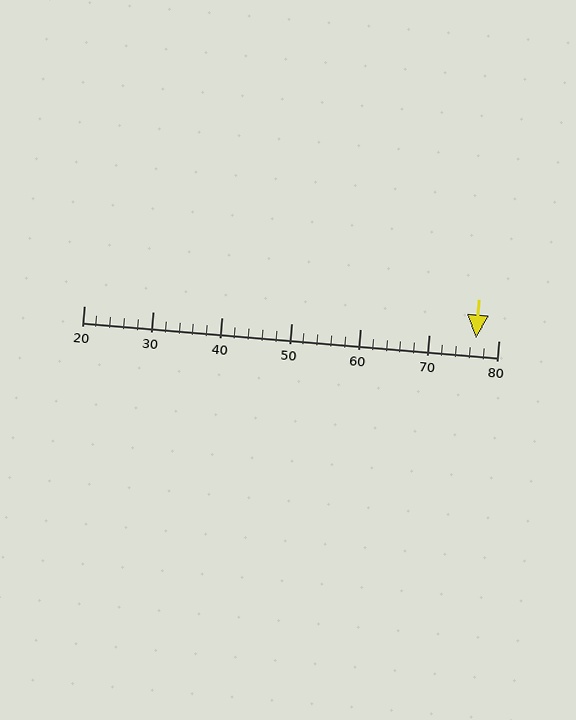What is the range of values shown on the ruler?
The ruler shows values from 20 to 80.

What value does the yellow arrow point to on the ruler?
The yellow arrow points to approximately 77.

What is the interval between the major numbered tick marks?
The major tick marks are spaced 10 units apart.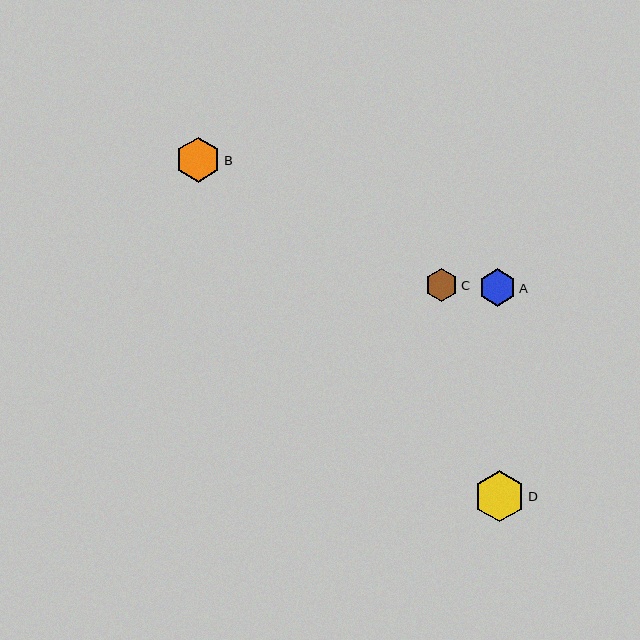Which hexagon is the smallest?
Hexagon C is the smallest with a size of approximately 33 pixels.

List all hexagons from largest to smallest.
From largest to smallest: D, B, A, C.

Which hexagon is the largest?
Hexagon D is the largest with a size of approximately 51 pixels.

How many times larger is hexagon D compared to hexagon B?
Hexagon D is approximately 1.1 times the size of hexagon B.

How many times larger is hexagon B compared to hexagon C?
Hexagon B is approximately 1.4 times the size of hexagon C.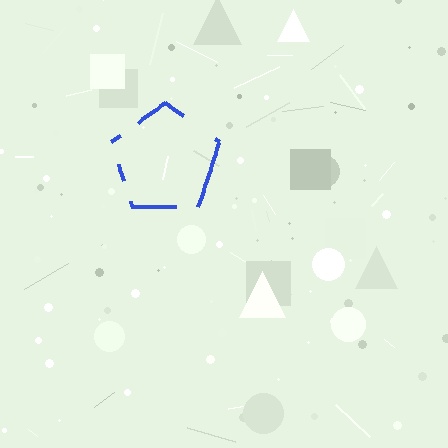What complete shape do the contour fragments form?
The contour fragments form a pentagon.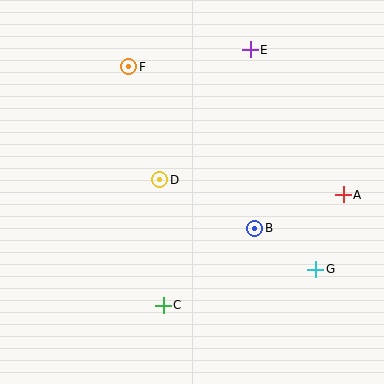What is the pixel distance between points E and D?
The distance between E and D is 158 pixels.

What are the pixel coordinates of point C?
Point C is at (163, 305).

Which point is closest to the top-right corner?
Point E is closest to the top-right corner.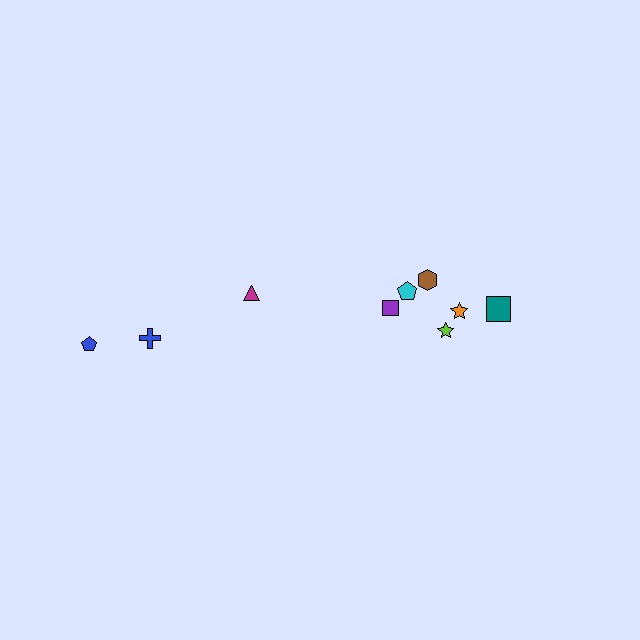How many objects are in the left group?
There are 3 objects.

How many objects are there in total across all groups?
There are 9 objects.